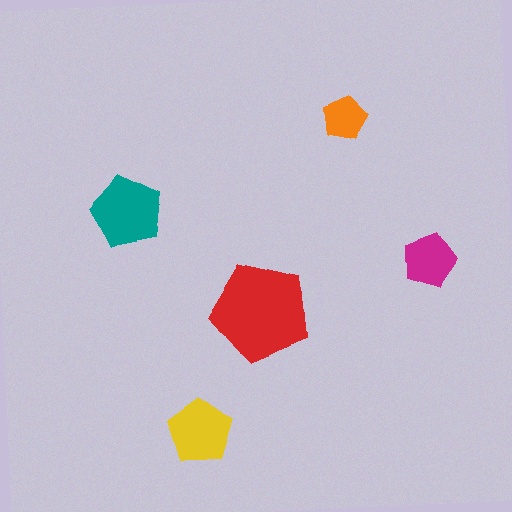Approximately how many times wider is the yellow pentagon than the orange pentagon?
About 1.5 times wider.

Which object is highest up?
The orange pentagon is topmost.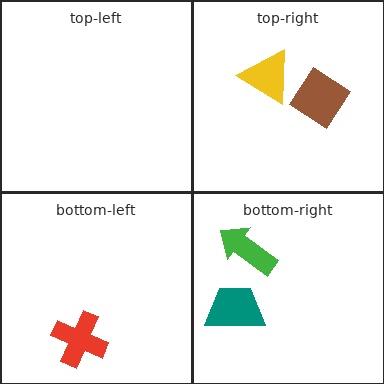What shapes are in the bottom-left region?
The red cross.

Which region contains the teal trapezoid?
The bottom-right region.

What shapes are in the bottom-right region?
The green arrow, the teal trapezoid.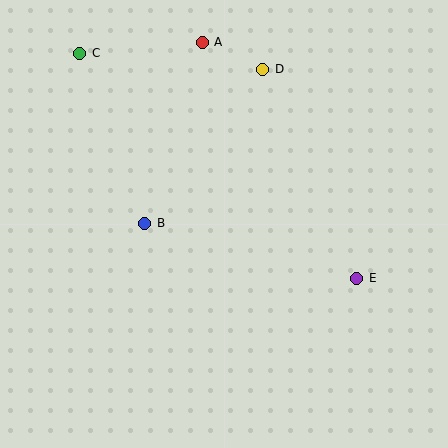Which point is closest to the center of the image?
Point B at (145, 223) is closest to the center.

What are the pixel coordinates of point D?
Point D is at (263, 69).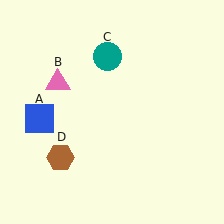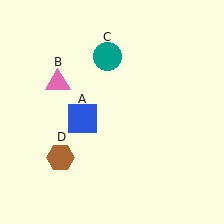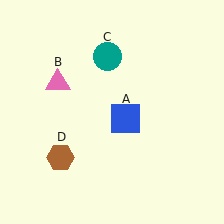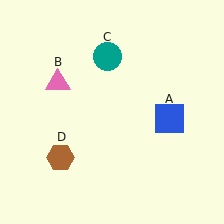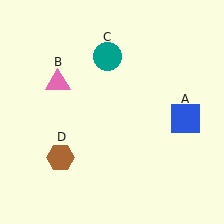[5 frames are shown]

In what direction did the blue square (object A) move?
The blue square (object A) moved right.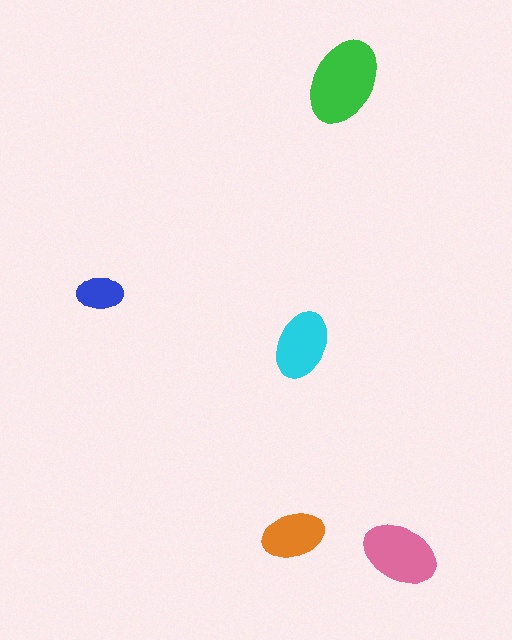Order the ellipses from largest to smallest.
the green one, the pink one, the cyan one, the orange one, the blue one.